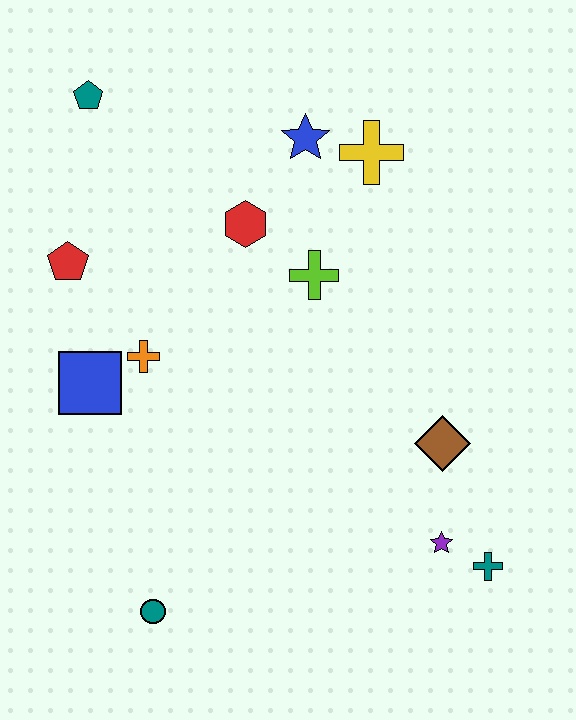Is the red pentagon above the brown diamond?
Yes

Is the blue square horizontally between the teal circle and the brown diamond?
No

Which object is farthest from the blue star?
The teal circle is farthest from the blue star.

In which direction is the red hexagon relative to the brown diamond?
The red hexagon is above the brown diamond.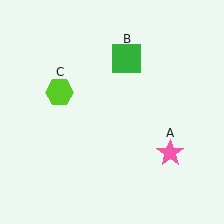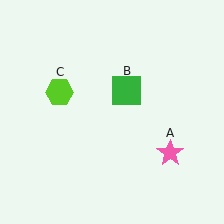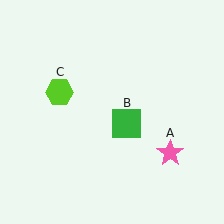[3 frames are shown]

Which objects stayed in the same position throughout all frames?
Pink star (object A) and lime hexagon (object C) remained stationary.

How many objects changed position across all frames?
1 object changed position: green square (object B).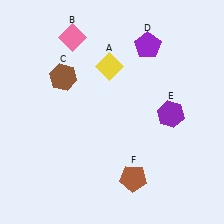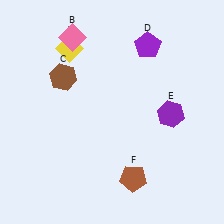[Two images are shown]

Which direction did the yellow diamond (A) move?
The yellow diamond (A) moved left.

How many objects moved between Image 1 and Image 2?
1 object moved between the two images.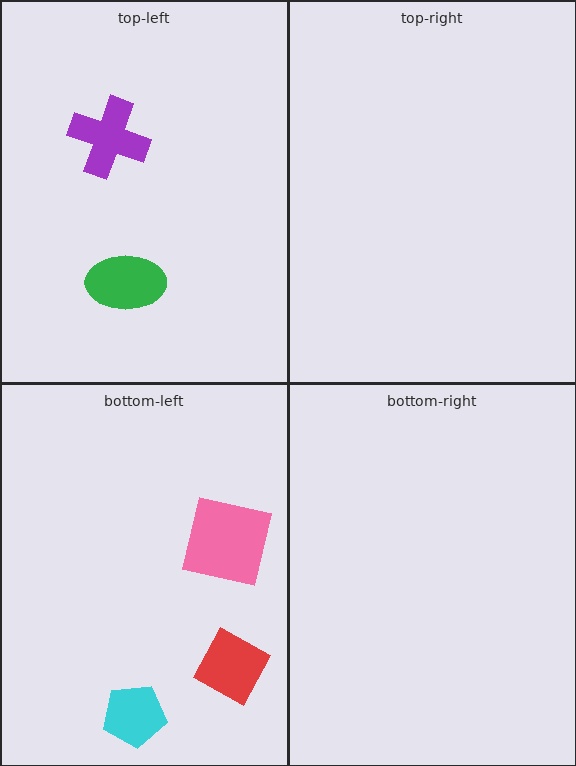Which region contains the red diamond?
The bottom-left region.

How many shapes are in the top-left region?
2.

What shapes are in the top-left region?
The purple cross, the green ellipse.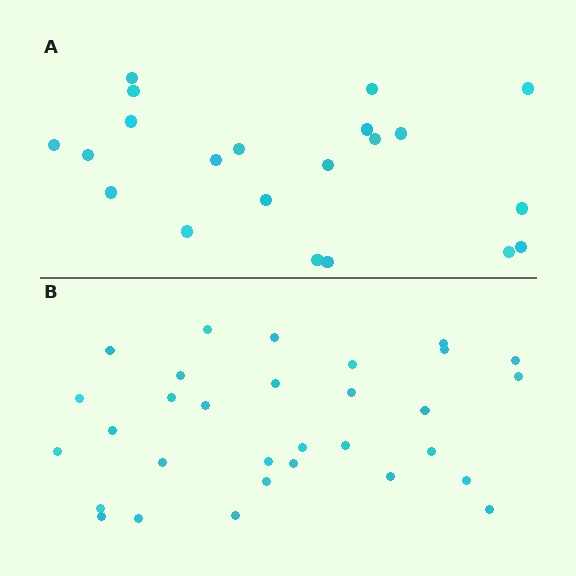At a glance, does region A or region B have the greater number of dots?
Region B (the bottom region) has more dots.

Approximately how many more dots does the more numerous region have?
Region B has roughly 10 or so more dots than region A.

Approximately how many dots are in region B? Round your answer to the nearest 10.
About 30 dots. (The exact count is 31, which rounds to 30.)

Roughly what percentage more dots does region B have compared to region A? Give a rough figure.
About 50% more.